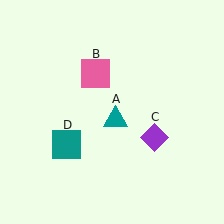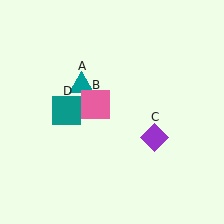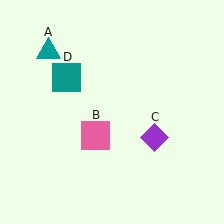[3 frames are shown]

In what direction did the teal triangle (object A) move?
The teal triangle (object A) moved up and to the left.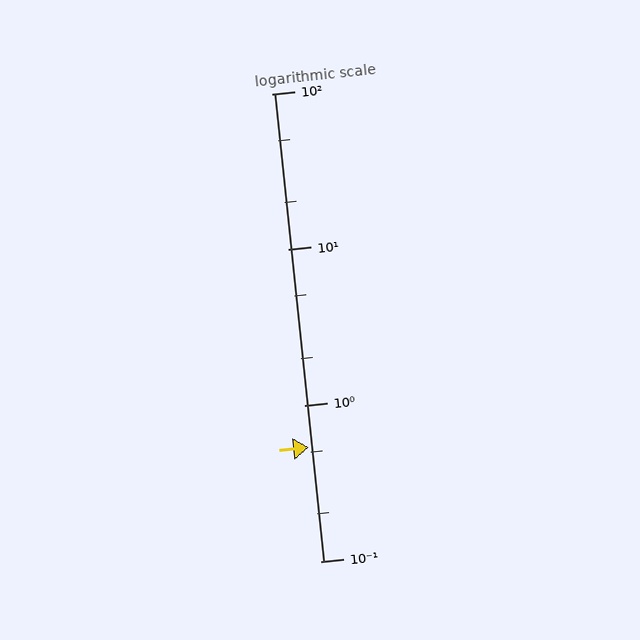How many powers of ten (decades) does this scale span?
The scale spans 3 decades, from 0.1 to 100.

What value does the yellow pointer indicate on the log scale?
The pointer indicates approximately 0.54.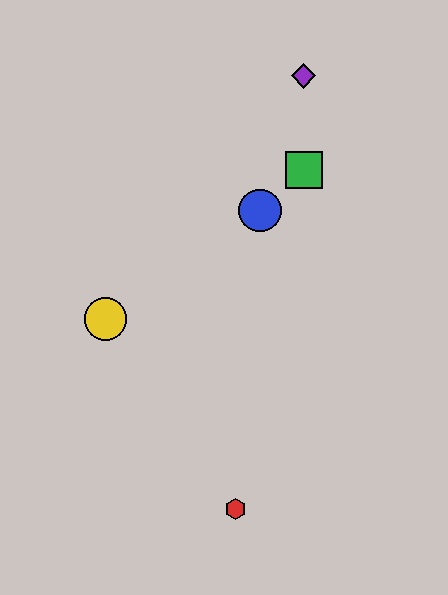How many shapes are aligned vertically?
2 shapes (the green square, the purple diamond) are aligned vertically.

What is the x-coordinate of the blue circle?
The blue circle is at x≈260.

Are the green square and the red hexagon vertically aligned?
No, the green square is at x≈304 and the red hexagon is at x≈236.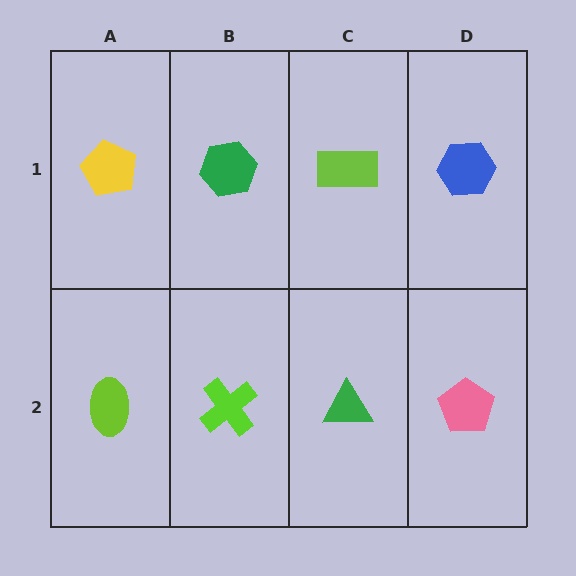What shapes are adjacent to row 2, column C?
A lime rectangle (row 1, column C), a lime cross (row 2, column B), a pink pentagon (row 2, column D).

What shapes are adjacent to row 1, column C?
A green triangle (row 2, column C), a green hexagon (row 1, column B), a blue hexagon (row 1, column D).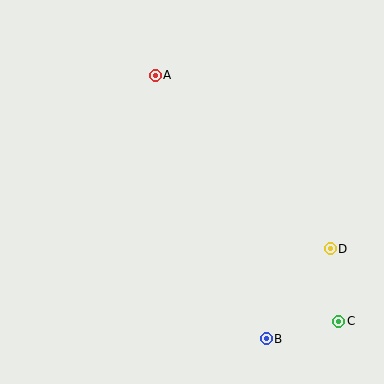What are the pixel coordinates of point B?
Point B is at (266, 339).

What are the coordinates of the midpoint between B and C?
The midpoint between B and C is at (302, 330).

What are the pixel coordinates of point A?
Point A is at (155, 75).